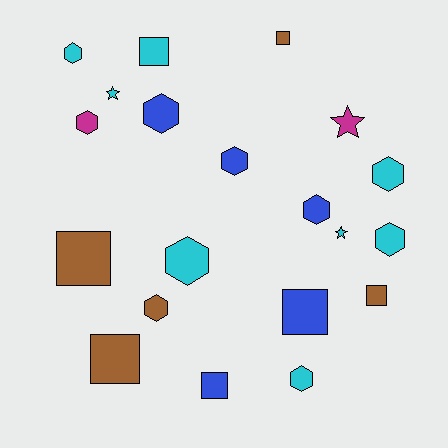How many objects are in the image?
There are 20 objects.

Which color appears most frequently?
Cyan, with 8 objects.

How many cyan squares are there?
There is 1 cyan square.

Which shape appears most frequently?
Hexagon, with 10 objects.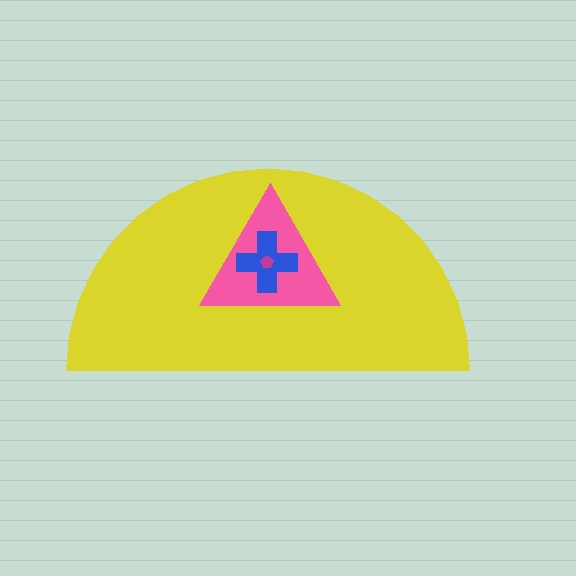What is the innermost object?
The magenta pentagon.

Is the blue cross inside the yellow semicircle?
Yes.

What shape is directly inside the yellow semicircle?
The pink triangle.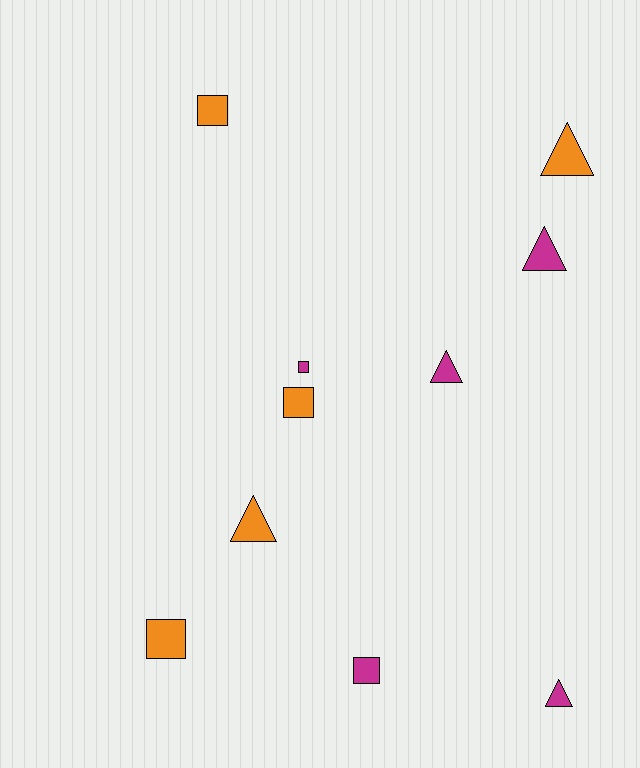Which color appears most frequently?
Magenta, with 5 objects.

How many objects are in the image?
There are 10 objects.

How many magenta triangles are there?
There are 3 magenta triangles.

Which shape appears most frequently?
Triangle, with 5 objects.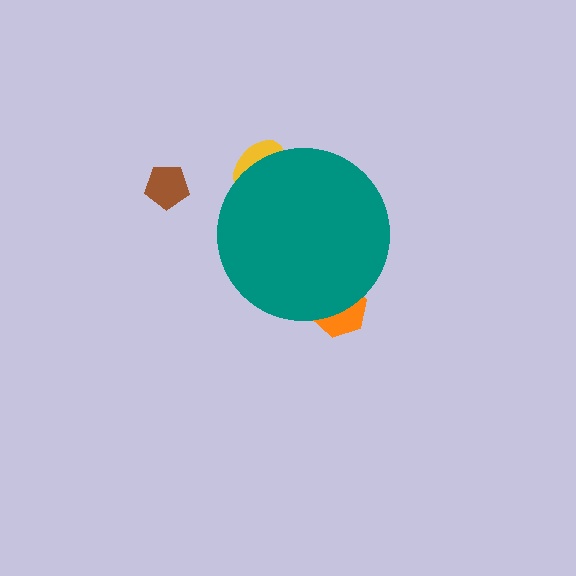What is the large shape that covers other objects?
A teal circle.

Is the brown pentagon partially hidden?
No, the brown pentagon is fully visible.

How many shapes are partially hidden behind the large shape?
2 shapes are partially hidden.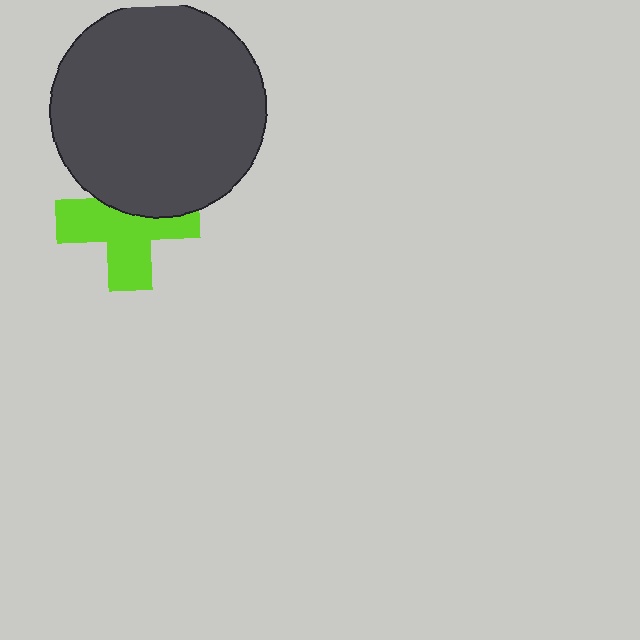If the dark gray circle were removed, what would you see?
You would see the complete lime cross.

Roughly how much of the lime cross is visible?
About half of it is visible (roughly 63%).